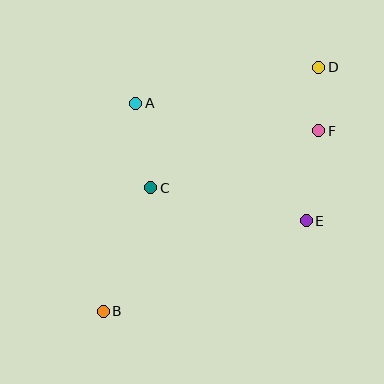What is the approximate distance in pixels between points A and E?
The distance between A and E is approximately 207 pixels.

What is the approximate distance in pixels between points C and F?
The distance between C and F is approximately 177 pixels.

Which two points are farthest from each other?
Points B and D are farthest from each other.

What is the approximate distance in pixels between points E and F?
The distance between E and F is approximately 91 pixels.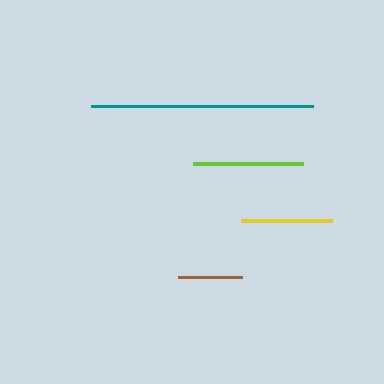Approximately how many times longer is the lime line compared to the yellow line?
The lime line is approximately 1.2 times the length of the yellow line.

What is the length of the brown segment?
The brown segment is approximately 64 pixels long.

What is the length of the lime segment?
The lime segment is approximately 111 pixels long.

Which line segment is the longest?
The teal line is the longest at approximately 222 pixels.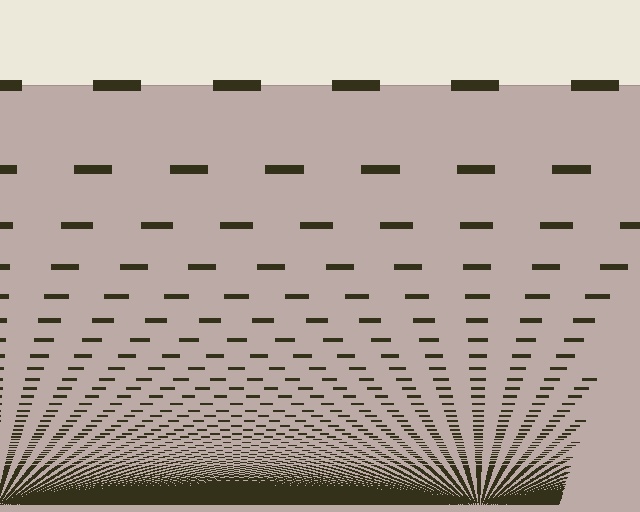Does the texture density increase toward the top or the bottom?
Density increases toward the bottom.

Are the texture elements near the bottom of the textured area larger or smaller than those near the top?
Smaller. The gradient is inverted — elements near the bottom are smaller and denser.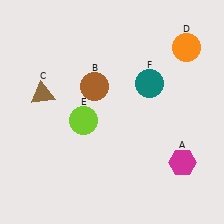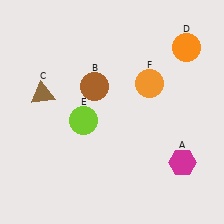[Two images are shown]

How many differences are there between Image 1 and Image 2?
There is 1 difference between the two images.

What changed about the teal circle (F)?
In Image 1, F is teal. In Image 2, it changed to orange.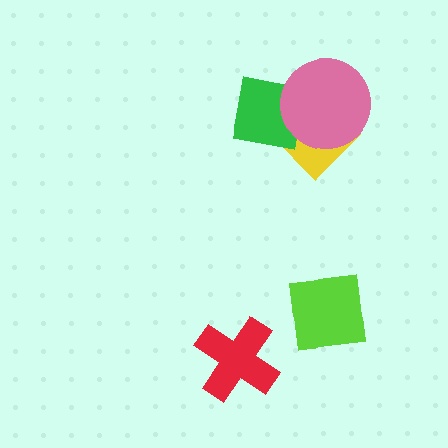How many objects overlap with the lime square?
0 objects overlap with the lime square.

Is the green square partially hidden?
Yes, it is partially covered by another shape.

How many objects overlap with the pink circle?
2 objects overlap with the pink circle.